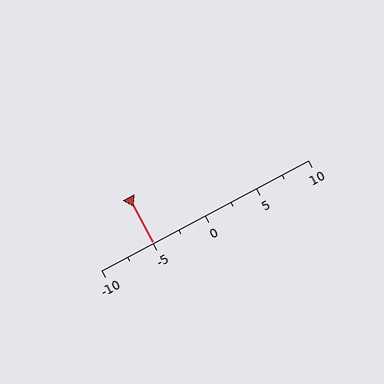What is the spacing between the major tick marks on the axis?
The major ticks are spaced 5 apart.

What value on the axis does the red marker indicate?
The marker indicates approximately -5.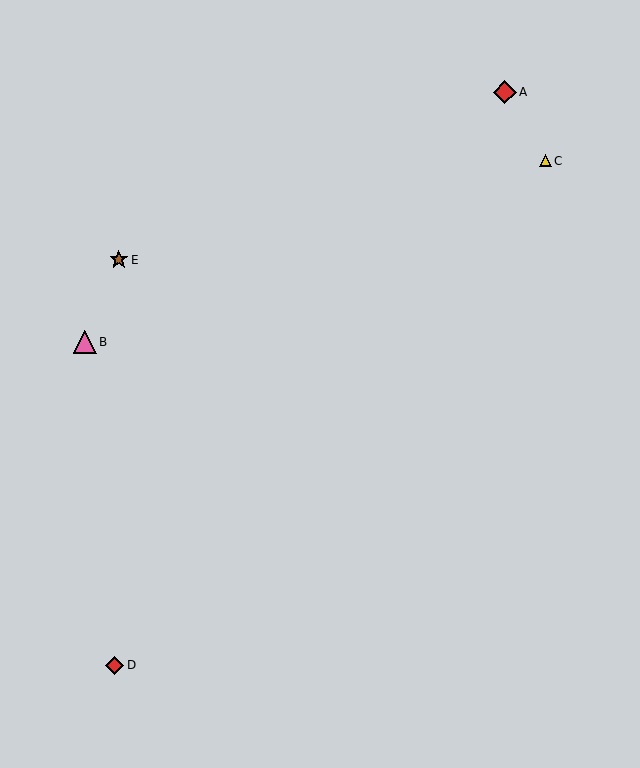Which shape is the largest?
The pink triangle (labeled B) is the largest.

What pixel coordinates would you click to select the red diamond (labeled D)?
Click at (115, 665) to select the red diamond D.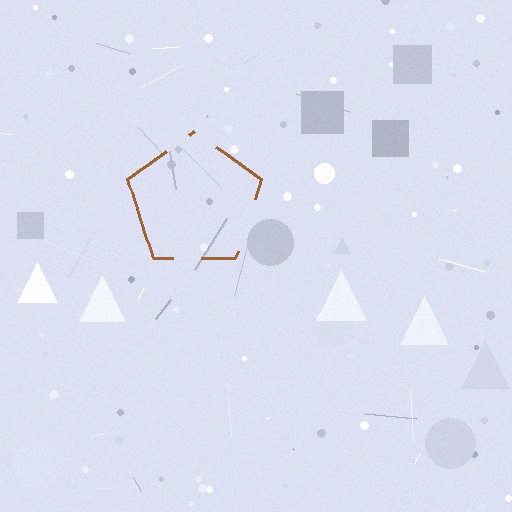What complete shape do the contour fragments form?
The contour fragments form a pentagon.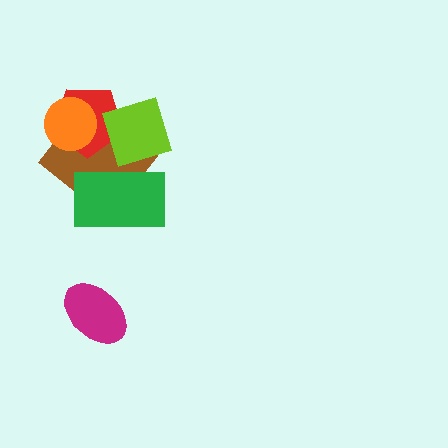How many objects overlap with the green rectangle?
2 objects overlap with the green rectangle.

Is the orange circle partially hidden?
No, no other shape covers it.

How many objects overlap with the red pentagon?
3 objects overlap with the red pentagon.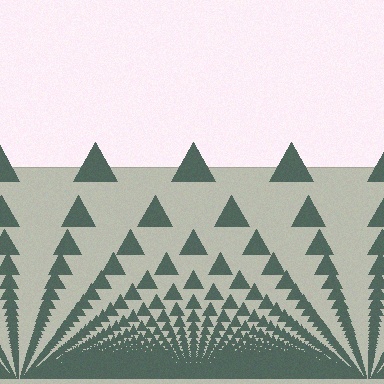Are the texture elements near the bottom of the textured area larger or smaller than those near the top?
Smaller. The gradient is inverted — elements near the bottom are smaller and denser.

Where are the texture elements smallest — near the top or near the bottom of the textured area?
Near the bottom.